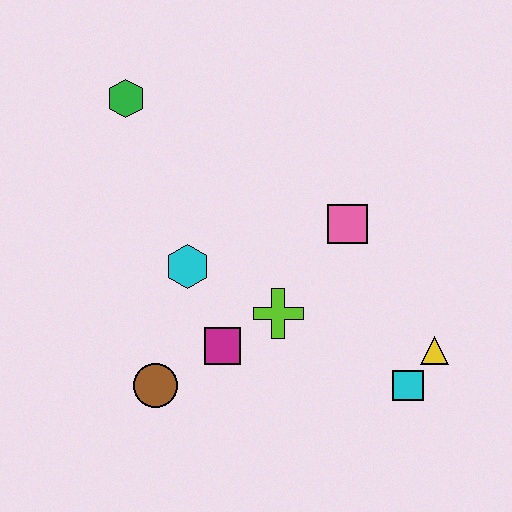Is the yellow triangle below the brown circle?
No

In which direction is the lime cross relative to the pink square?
The lime cross is below the pink square.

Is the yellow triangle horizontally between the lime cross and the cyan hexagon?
No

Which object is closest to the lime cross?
The magenta square is closest to the lime cross.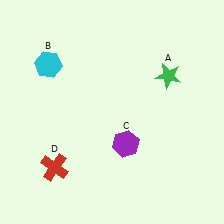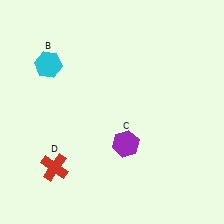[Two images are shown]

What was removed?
The green star (A) was removed in Image 2.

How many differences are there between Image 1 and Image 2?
There is 1 difference between the two images.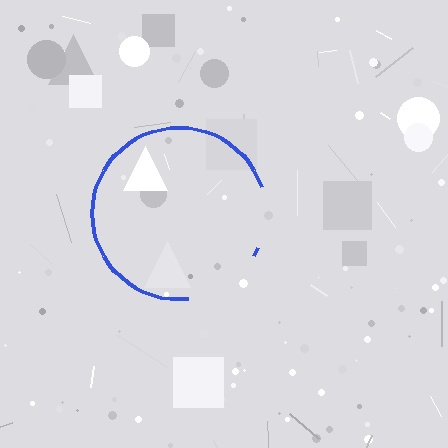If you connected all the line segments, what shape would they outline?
They would outline a circle.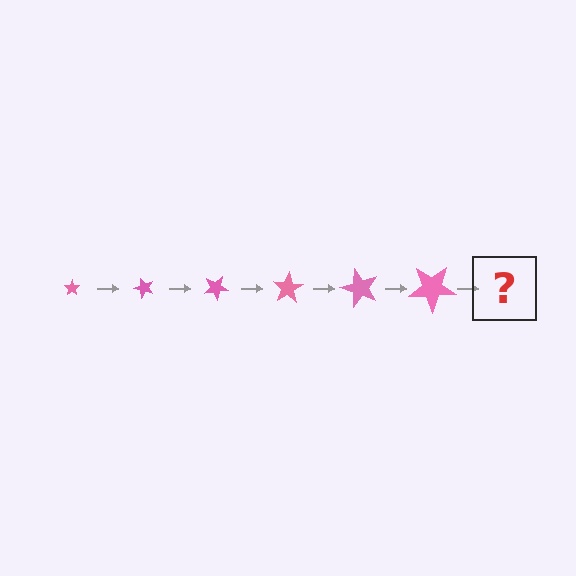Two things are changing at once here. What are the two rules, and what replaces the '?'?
The two rules are that the star grows larger each step and it rotates 50 degrees each step. The '?' should be a star, larger than the previous one and rotated 300 degrees from the start.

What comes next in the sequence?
The next element should be a star, larger than the previous one and rotated 300 degrees from the start.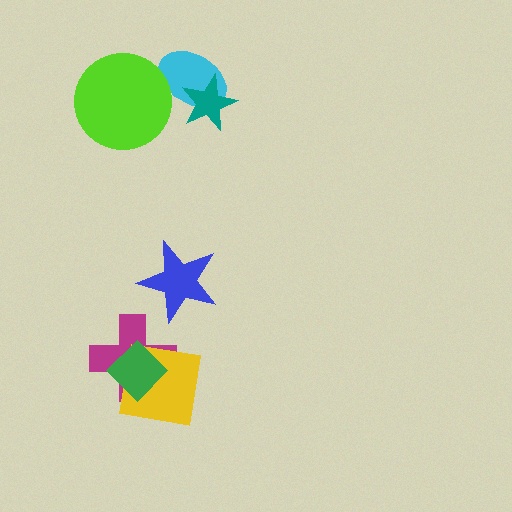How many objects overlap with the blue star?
0 objects overlap with the blue star.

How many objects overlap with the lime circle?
1 object overlaps with the lime circle.